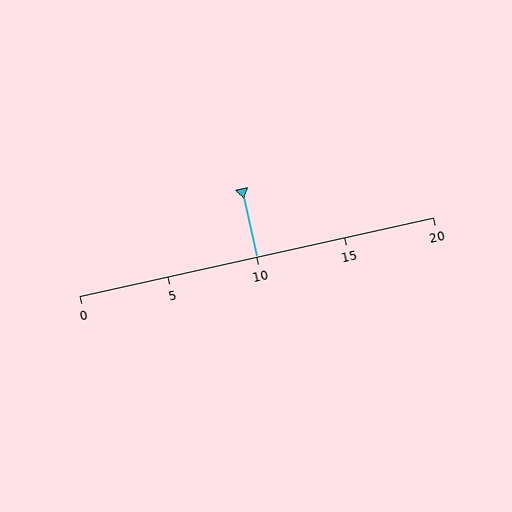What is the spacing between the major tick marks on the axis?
The major ticks are spaced 5 apart.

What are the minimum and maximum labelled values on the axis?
The axis runs from 0 to 20.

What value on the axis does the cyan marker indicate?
The marker indicates approximately 10.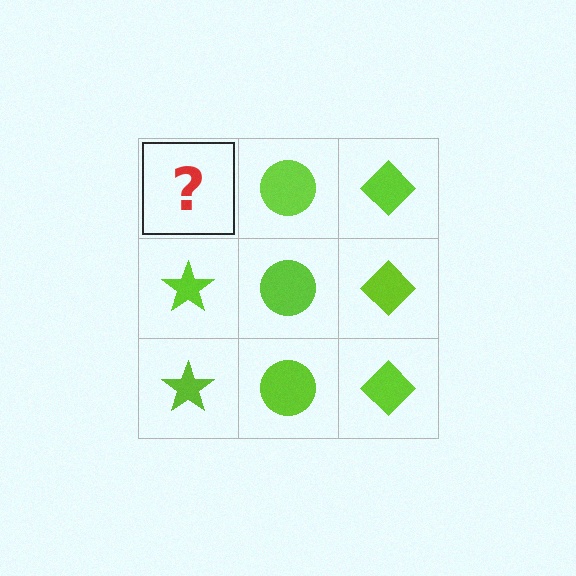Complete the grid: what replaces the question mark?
The question mark should be replaced with a lime star.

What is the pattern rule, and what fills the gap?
The rule is that each column has a consistent shape. The gap should be filled with a lime star.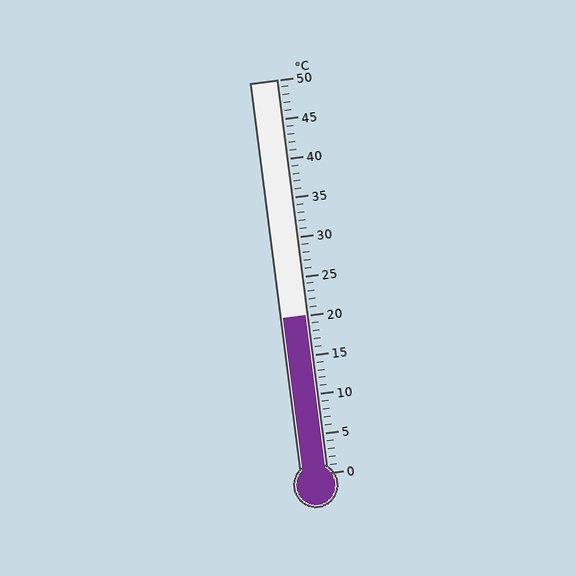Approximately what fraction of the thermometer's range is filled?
The thermometer is filled to approximately 40% of its range.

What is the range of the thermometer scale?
The thermometer scale ranges from 0°C to 50°C.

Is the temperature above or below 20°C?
The temperature is at 20°C.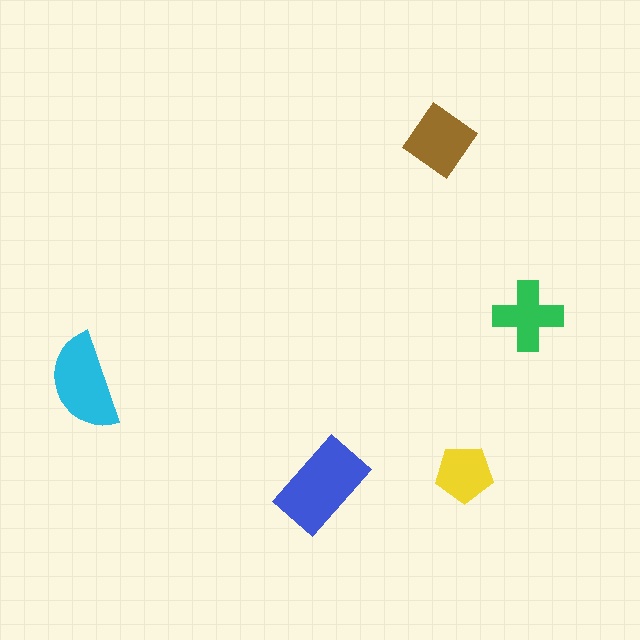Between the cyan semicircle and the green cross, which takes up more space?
The cyan semicircle.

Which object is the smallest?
The yellow pentagon.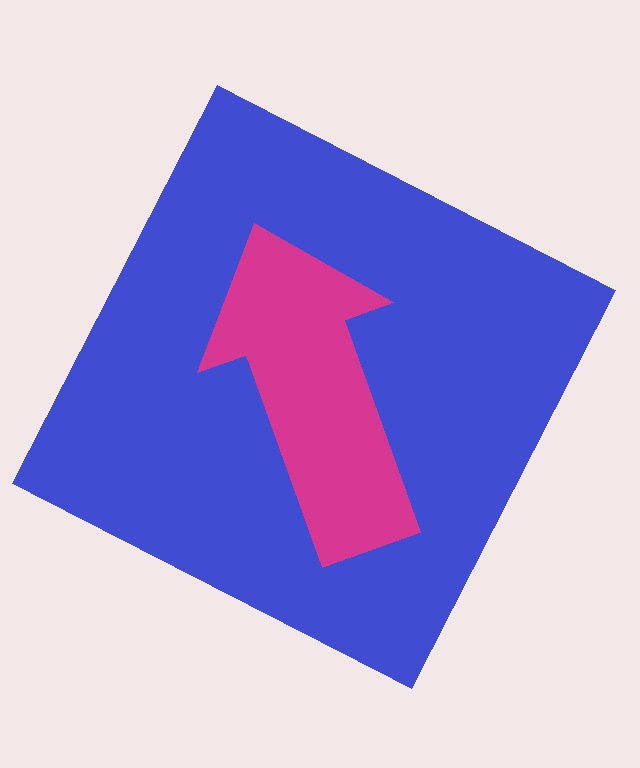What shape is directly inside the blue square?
The magenta arrow.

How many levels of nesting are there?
2.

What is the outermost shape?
The blue square.